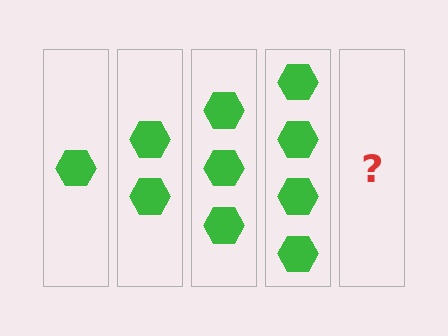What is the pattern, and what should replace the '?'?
The pattern is that each step adds one more hexagon. The '?' should be 5 hexagons.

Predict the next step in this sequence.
The next step is 5 hexagons.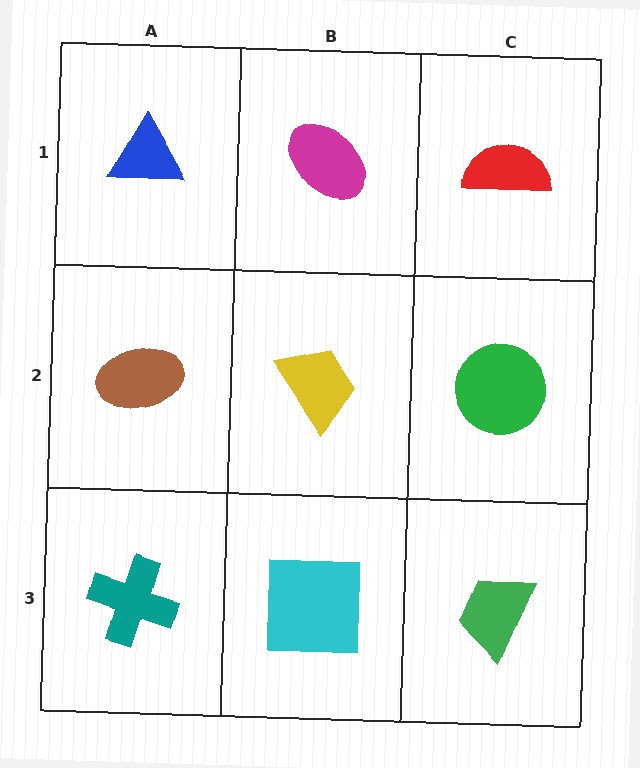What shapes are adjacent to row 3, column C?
A green circle (row 2, column C), a cyan square (row 3, column B).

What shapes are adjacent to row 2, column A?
A blue triangle (row 1, column A), a teal cross (row 3, column A), a yellow trapezoid (row 2, column B).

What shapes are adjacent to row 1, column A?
A brown ellipse (row 2, column A), a magenta ellipse (row 1, column B).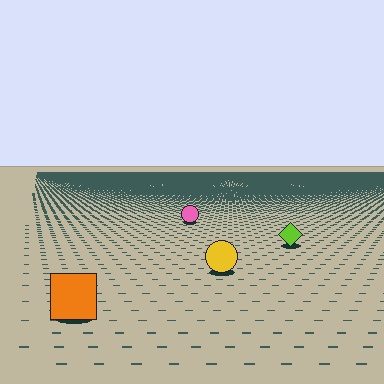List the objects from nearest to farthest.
From nearest to farthest: the orange square, the yellow circle, the lime diamond, the pink circle.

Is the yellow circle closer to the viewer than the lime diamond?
Yes. The yellow circle is closer — you can tell from the texture gradient: the ground texture is coarser near it.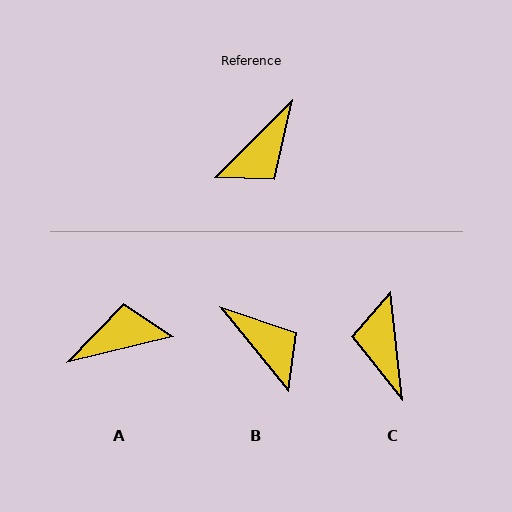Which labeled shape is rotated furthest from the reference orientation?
A, about 148 degrees away.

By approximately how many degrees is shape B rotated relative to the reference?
Approximately 83 degrees counter-clockwise.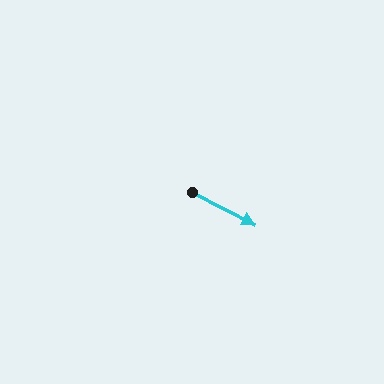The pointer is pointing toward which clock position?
Roughly 4 o'clock.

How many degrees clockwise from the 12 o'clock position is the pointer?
Approximately 117 degrees.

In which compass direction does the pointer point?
Southeast.